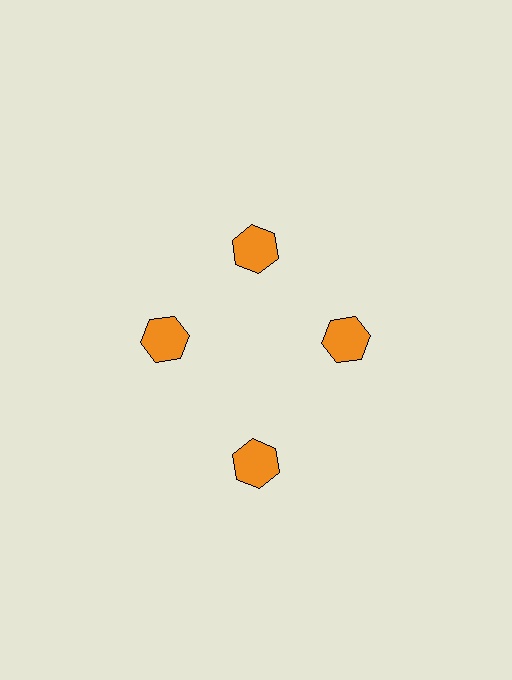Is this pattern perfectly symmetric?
No. The 4 orange hexagons are arranged in a ring, but one element near the 6 o'clock position is pushed outward from the center, breaking the 4-fold rotational symmetry.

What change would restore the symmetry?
The symmetry would be restored by moving it inward, back onto the ring so that all 4 hexagons sit at equal angles and equal distance from the center.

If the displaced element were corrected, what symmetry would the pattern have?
It would have 4-fold rotational symmetry — the pattern would map onto itself every 90 degrees.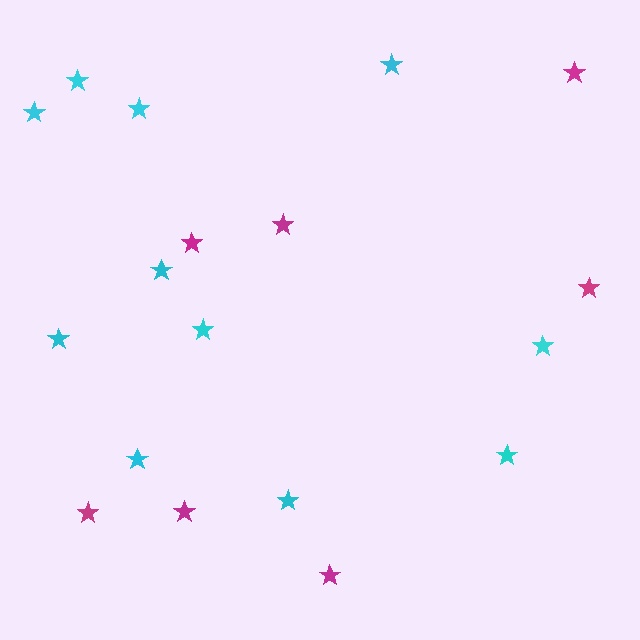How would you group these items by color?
There are 2 groups: one group of magenta stars (7) and one group of cyan stars (11).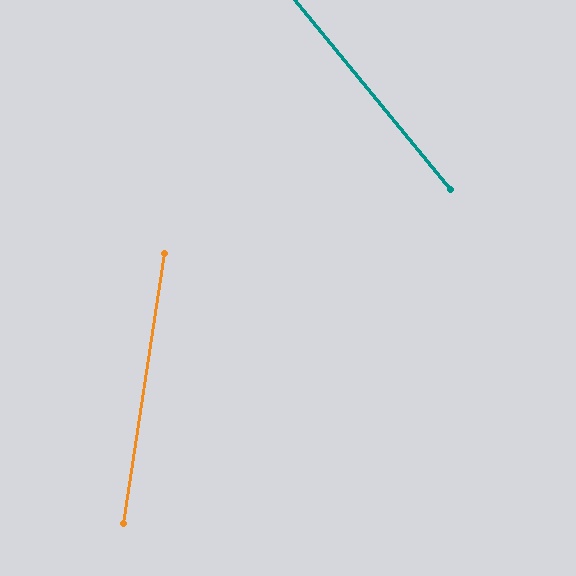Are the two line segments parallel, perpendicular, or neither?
Neither parallel nor perpendicular — they differ by about 48°.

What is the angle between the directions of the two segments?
Approximately 48 degrees.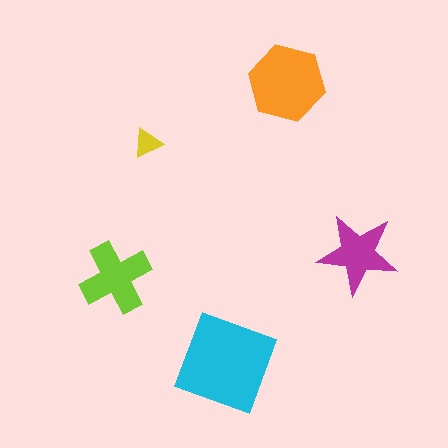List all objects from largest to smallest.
The cyan diamond, the orange hexagon, the lime cross, the magenta star, the yellow triangle.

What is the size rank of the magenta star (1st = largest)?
4th.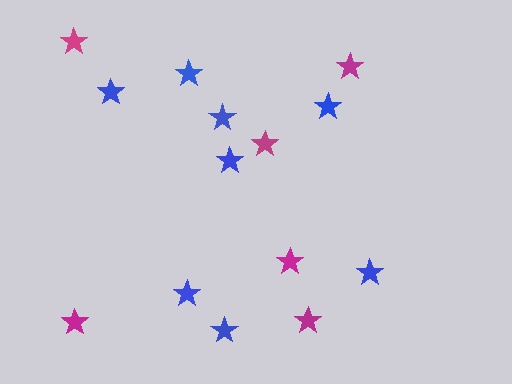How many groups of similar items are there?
There are 2 groups: one group of blue stars (8) and one group of magenta stars (6).